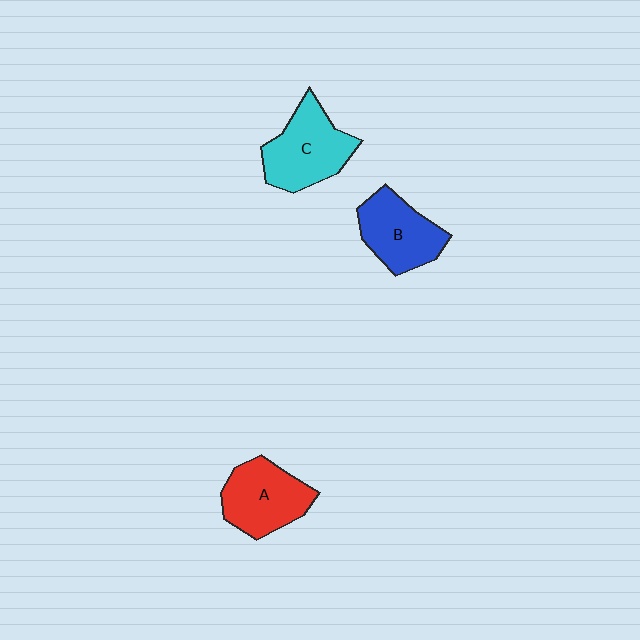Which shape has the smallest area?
Shape B (blue).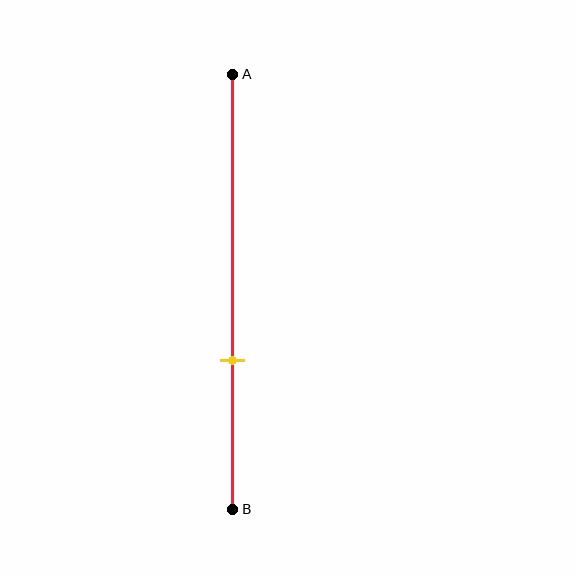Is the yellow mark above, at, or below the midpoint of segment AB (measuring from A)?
The yellow mark is below the midpoint of segment AB.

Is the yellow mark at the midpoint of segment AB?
No, the mark is at about 65% from A, not at the 50% midpoint.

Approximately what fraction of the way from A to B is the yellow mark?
The yellow mark is approximately 65% of the way from A to B.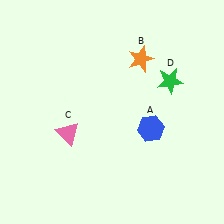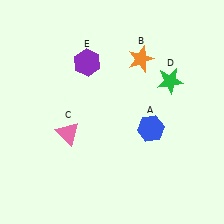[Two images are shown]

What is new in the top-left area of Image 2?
A purple hexagon (E) was added in the top-left area of Image 2.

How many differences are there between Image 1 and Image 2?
There is 1 difference between the two images.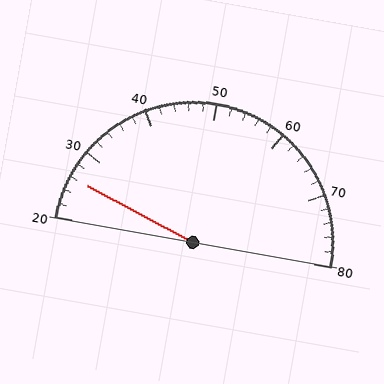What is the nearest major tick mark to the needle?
The nearest major tick mark is 30.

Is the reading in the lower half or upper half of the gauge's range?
The reading is in the lower half of the range (20 to 80).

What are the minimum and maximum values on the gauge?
The gauge ranges from 20 to 80.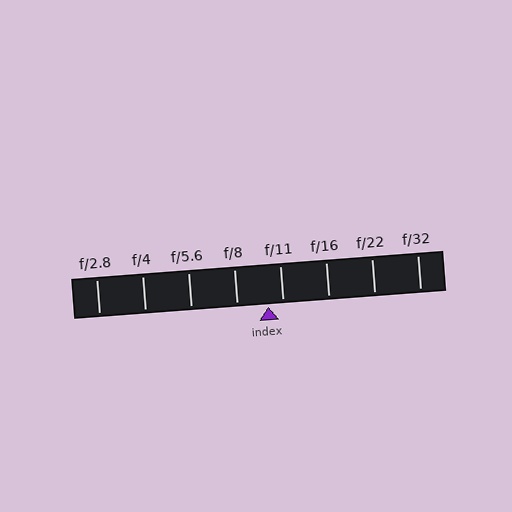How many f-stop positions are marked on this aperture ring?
There are 8 f-stop positions marked.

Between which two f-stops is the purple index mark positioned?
The index mark is between f/8 and f/11.